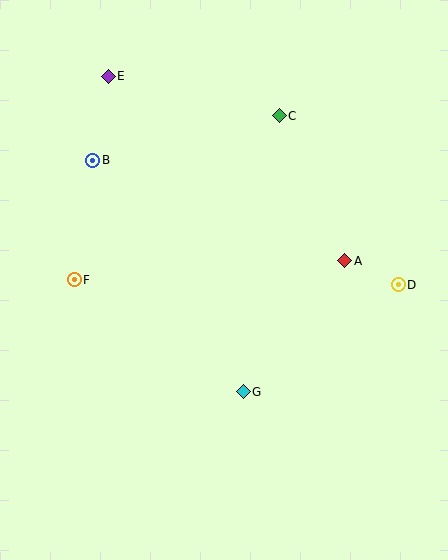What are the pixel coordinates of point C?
Point C is at (279, 116).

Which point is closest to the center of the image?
Point G at (243, 392) is closest to the center.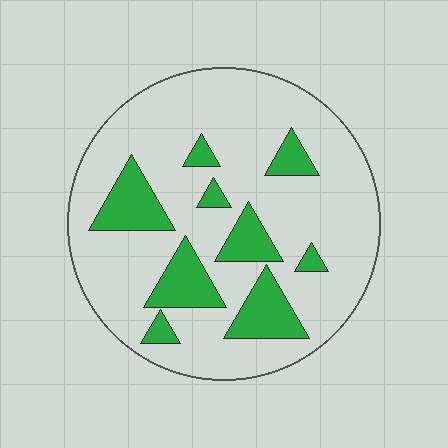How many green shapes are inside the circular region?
9.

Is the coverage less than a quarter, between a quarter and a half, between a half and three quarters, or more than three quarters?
Less than a quarter.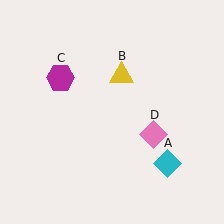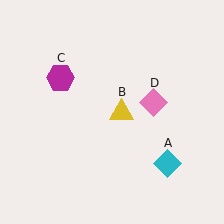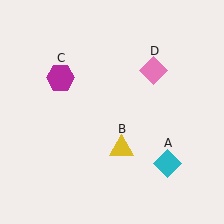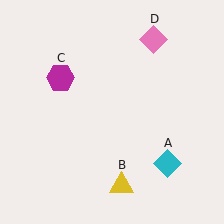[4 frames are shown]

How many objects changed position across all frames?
2 objects changed position: yellow triangle (object B), pink diamond (object D).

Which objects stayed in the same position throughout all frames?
Cyan diamond (object A) and magenta hexagon (object C) remained stationary.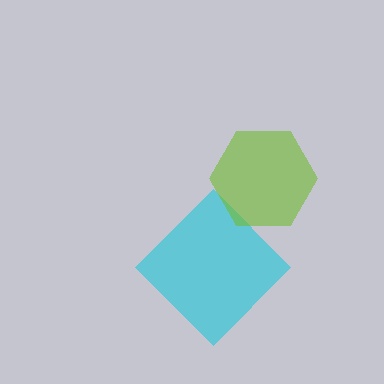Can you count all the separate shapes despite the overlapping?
Yes, there are 2 separate shapes.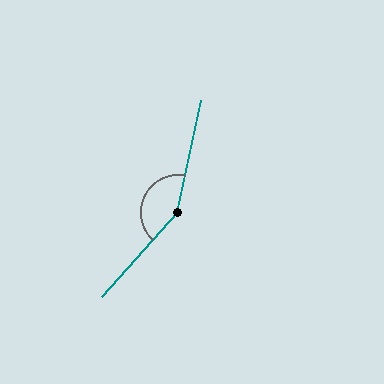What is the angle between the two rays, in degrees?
Approximately 150 degrees.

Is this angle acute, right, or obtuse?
It is obtuse.